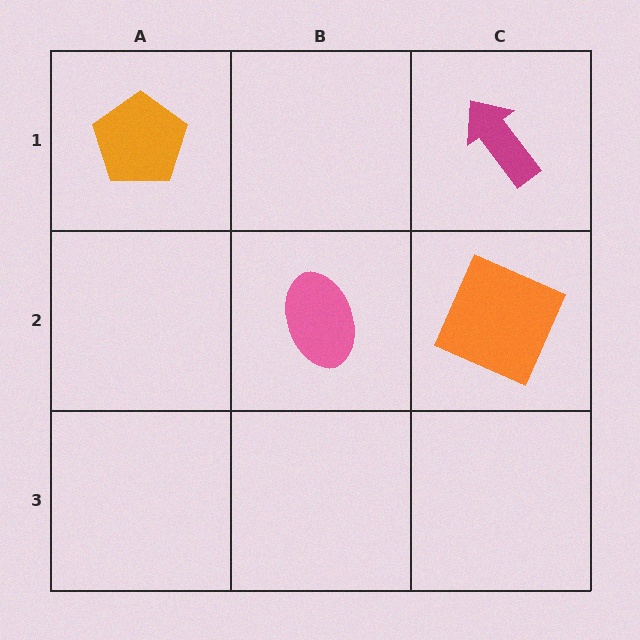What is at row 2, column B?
A pink ellipse.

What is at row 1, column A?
An orange pentagon.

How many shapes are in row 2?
2 shapes.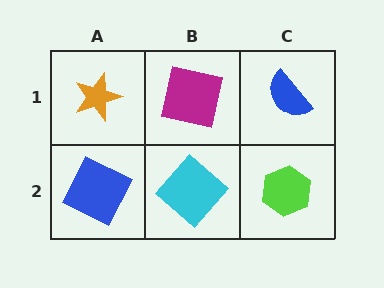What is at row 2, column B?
A cyan diamond.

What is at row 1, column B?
A magenta square.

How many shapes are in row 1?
3 shapes.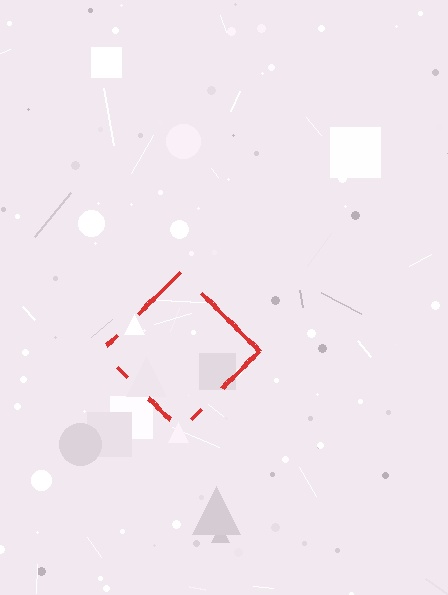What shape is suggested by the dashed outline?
The dashed outline suggests a diamond.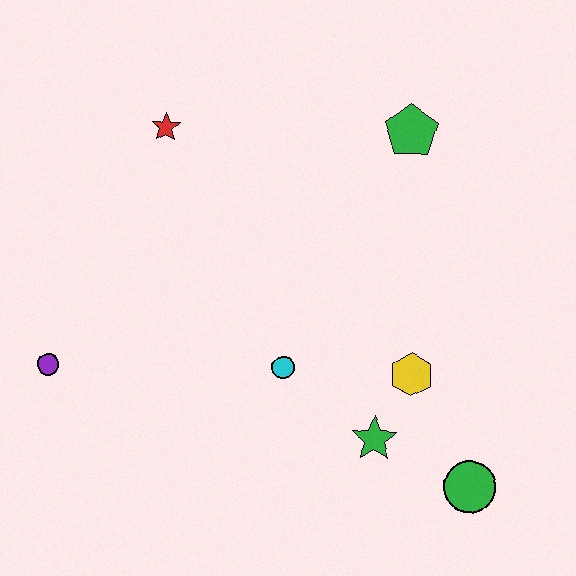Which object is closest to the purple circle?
The cyan circle is closest to the purple circle.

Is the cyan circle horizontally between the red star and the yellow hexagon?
Yes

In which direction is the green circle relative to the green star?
The green circle is to the right of the green star.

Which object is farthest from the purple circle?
The green circle is farthest from the purple circle.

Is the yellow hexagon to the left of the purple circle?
No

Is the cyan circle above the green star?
Yes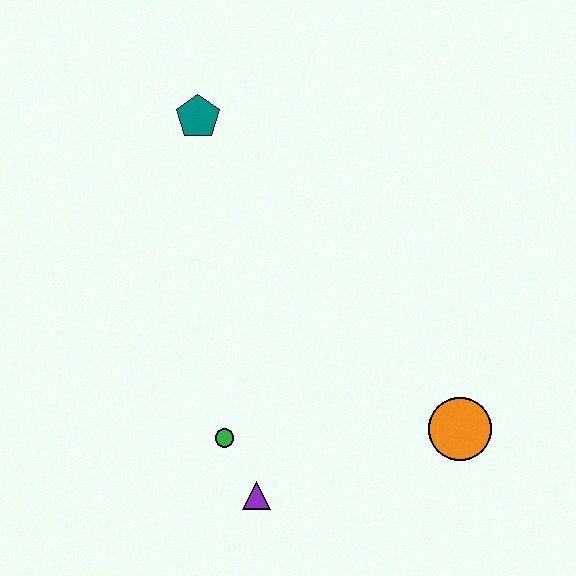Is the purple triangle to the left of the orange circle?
Yes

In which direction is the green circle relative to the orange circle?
The green circle is to the left of the orange circle.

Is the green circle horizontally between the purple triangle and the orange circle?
No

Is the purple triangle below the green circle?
Yes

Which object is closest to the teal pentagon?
The green circle is closest to the teal pentagon.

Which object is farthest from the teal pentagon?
The orange circle is farthest from the teal pentagon.